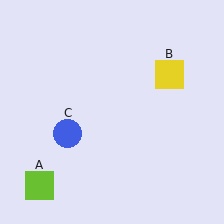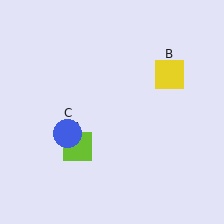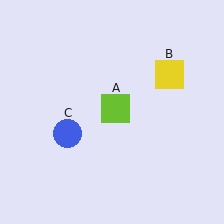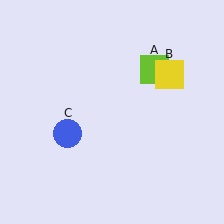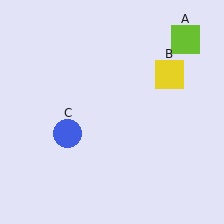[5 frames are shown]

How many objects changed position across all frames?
1 object changed position: lime square (object A).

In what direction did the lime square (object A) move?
The lime square (object A) moved up and to the right.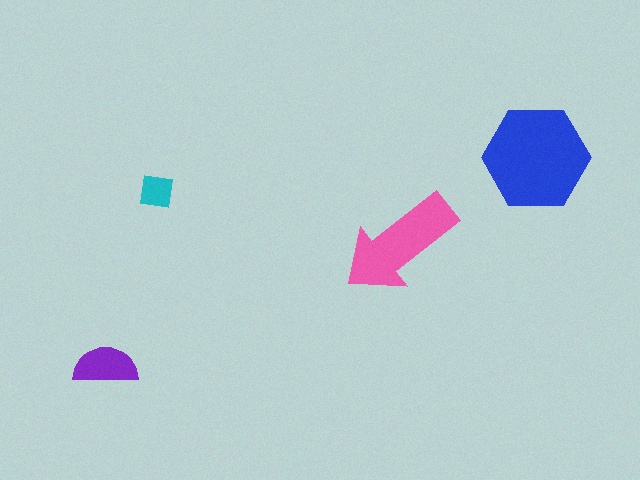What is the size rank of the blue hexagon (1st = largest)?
1st.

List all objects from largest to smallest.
The blue hexagon, the pink arrow, the purple semicircle, the cyan square.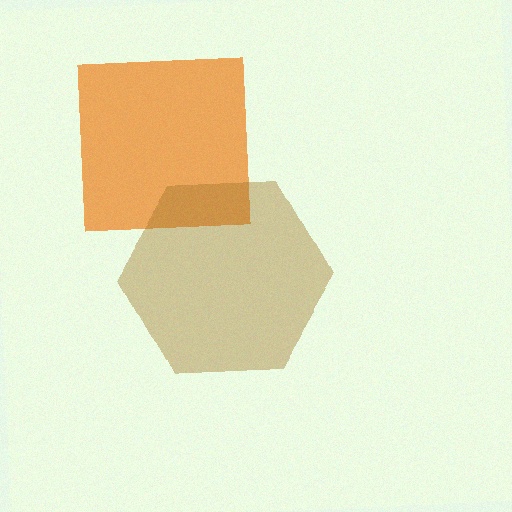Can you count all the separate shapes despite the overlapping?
Yes, there are 2 separate shapes.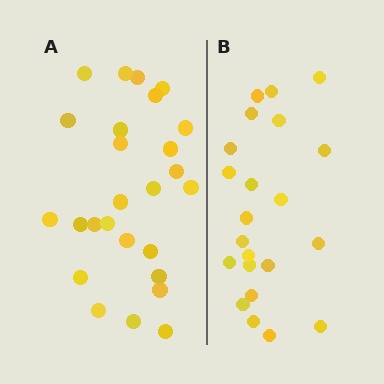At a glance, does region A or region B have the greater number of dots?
Region A (the left region) has more dots.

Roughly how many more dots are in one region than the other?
Region A has about 4 more dots than region B.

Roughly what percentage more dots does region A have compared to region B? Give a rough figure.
About 20% more.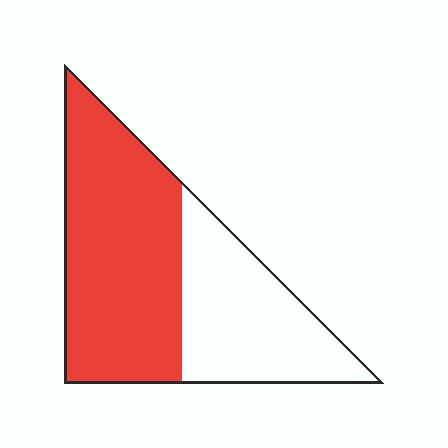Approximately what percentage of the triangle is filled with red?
Approximately 60%.